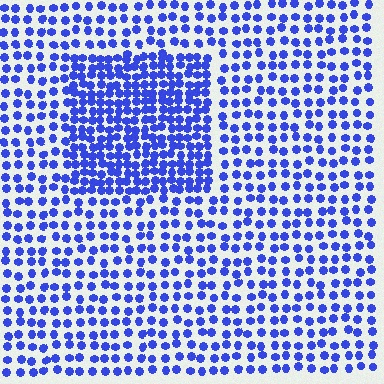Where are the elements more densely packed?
The elements are more densely packed inside the rectangle boundary.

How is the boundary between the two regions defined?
The boundary is defined by a change in element density (approximately 1.9x ratio). All elements are the same color, size, and shape.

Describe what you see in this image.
The image contains small blue elements arranged at two different densities. A rectangle-shaped region is visible where the elements are more densely packed than the surrounding area.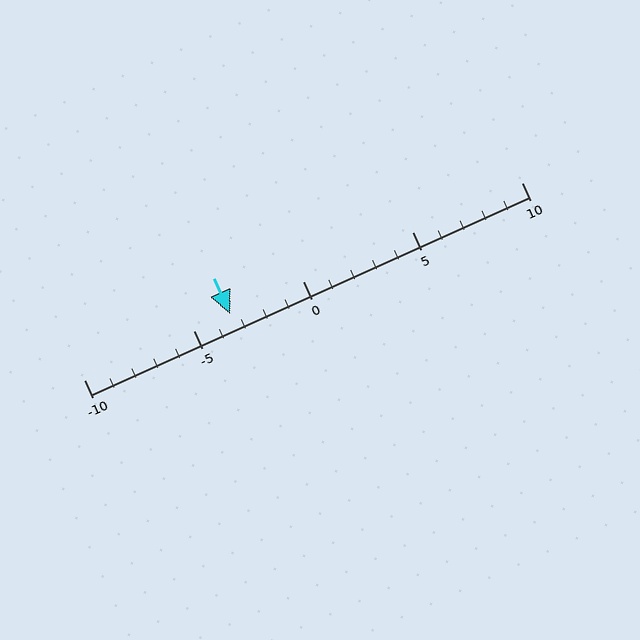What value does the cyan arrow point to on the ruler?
The cyan arrow points to approximately -3.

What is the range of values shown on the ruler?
The ruler shows values from -10 to 10.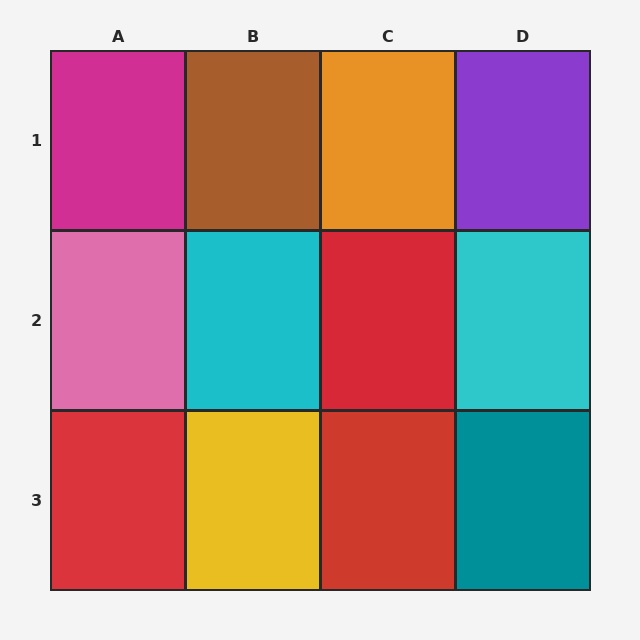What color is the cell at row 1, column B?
Brown.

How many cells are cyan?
2 cells are cyan.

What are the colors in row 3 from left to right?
Red, yellow, red, teal.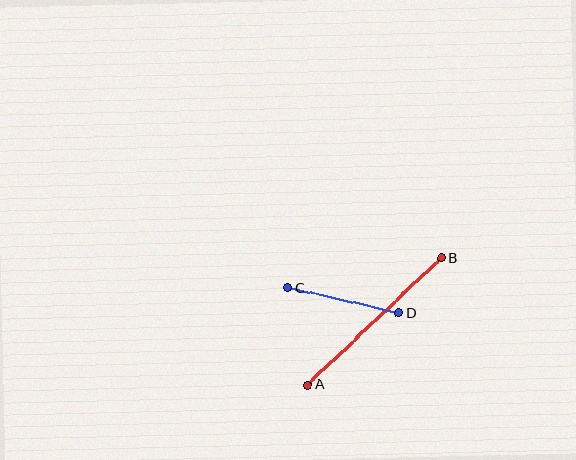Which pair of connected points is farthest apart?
Points A and B are farthest apart.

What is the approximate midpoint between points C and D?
The midpoint is at approximately (344, 301) pixels.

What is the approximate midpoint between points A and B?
The midpoint is at approximately (374, 322) pixels.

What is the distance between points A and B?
The distance is approximately 184 pixels.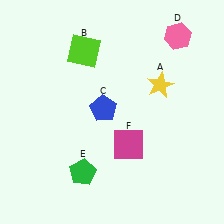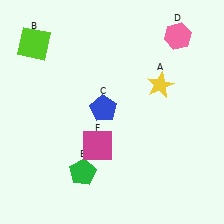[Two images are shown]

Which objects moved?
The objects that moved are: the lime square (B), the magenta square (F).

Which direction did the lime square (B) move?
The lime square (B) moved left.